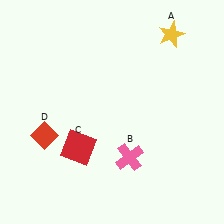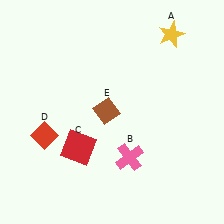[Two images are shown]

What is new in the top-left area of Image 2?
A brown diamond (E) was added in the top-left area of Image 2.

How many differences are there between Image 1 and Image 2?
There is 1 difference between the two images.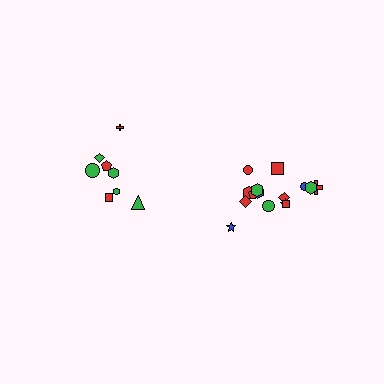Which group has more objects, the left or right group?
The right group.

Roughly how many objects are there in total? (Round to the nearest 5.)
Roughly 25 objects in total.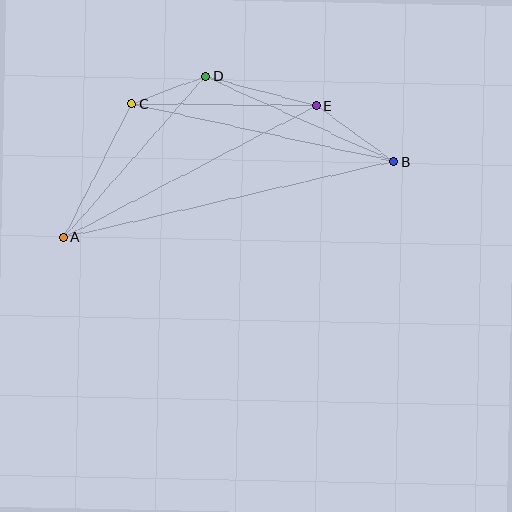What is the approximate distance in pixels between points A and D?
The distance between A and D is approximately 215 pixels.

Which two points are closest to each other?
Points C and D are closest to each other.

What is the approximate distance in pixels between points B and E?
The distance between B and E is approximately 96 pixels.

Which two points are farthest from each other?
Points A and B are farthest from each other.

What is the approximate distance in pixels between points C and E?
The distance between C and E is approximately 185 pixels.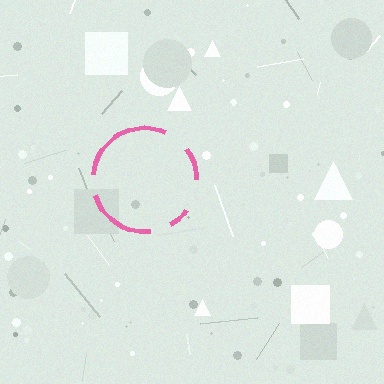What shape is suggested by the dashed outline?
The dashed outline suggests a circle.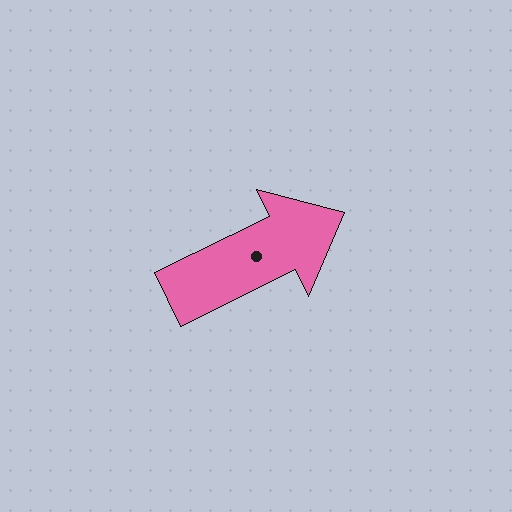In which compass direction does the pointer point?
Northeast.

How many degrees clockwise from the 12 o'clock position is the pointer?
Approximately 64 degrees.